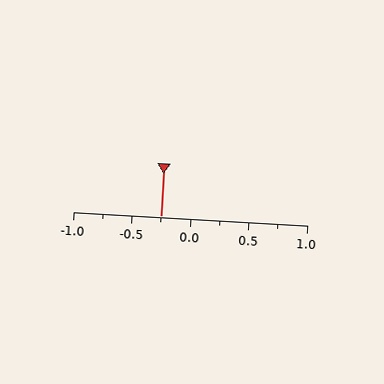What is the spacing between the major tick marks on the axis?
The major ticks are spaced 0.5 apart.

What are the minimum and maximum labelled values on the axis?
The axis runs from -1.0 to 1.0.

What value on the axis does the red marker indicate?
The marker indicates approximately -0.25.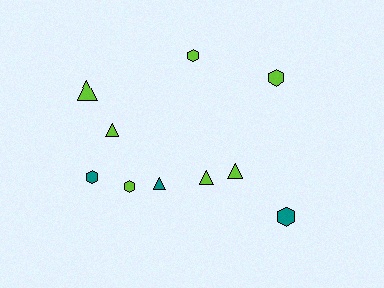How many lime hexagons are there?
There are 3 lime hexagons.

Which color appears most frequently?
Lime, with 7 objects.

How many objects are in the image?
There are 10 objects.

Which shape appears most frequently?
Hexagon, with 5 objects.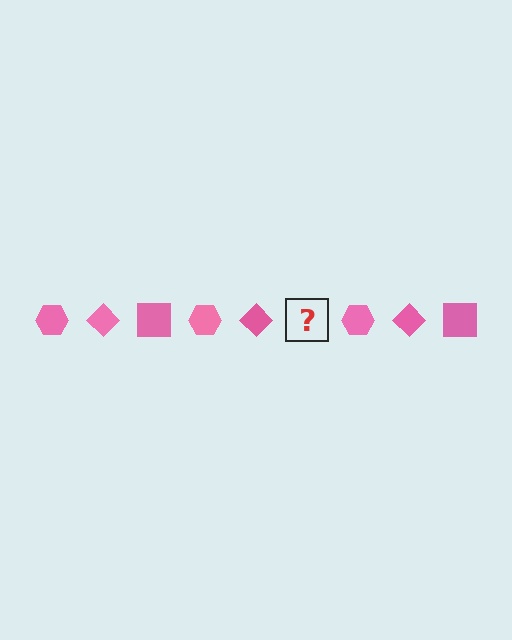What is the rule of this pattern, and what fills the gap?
The rule is that the pattern cycles through hexagon, diamond, square shapes in pink. The gap should be filled with a pink square.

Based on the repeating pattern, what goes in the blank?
The blank should be a pink square.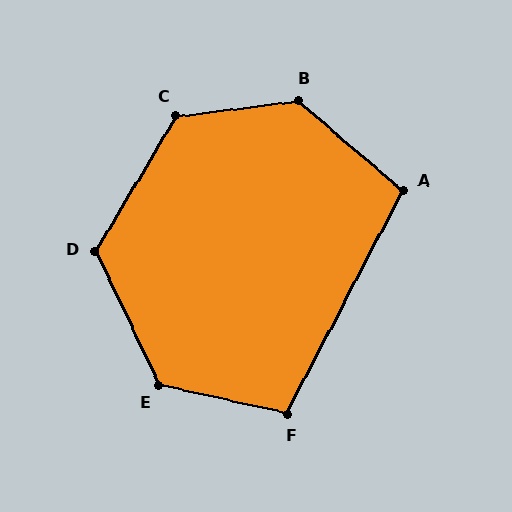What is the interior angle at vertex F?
Approximately 105 degrees (obtuse).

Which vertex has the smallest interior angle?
A, at approximately 103 degrees.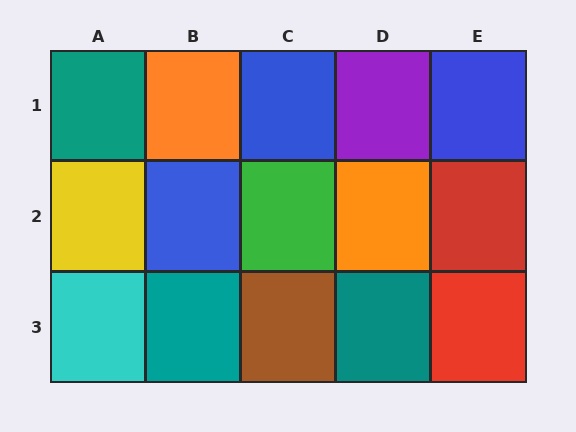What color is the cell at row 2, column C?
Green.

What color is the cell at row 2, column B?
Blue.